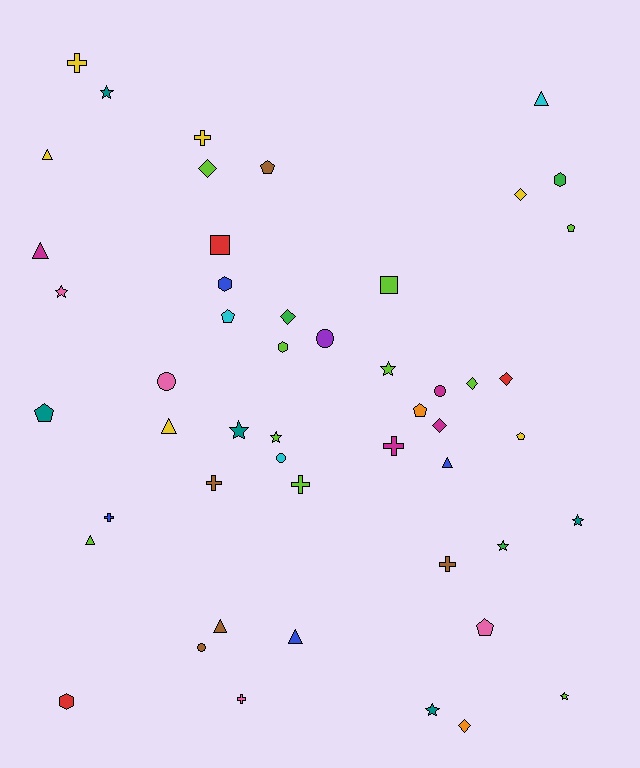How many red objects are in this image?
There are 3 red objects.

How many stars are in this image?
There are 9 stars.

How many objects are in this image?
There are 50 objects.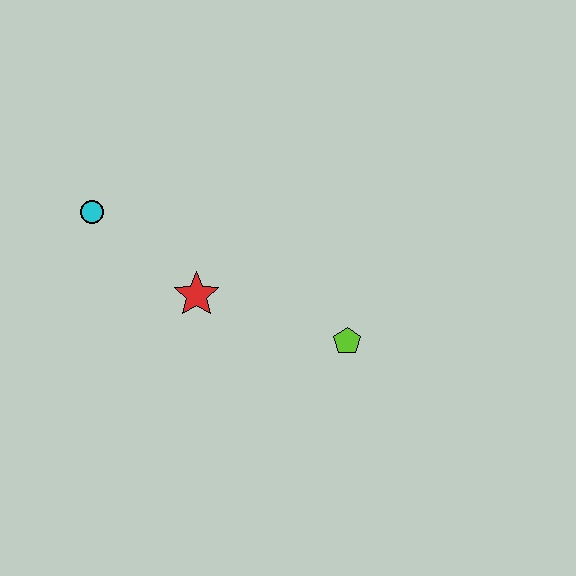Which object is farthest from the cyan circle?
The lime pentagon is farthest from the cyan circle.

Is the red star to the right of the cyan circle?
Yes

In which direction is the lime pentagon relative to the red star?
The lime pentagon is to the right of the red star.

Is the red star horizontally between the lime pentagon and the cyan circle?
Yes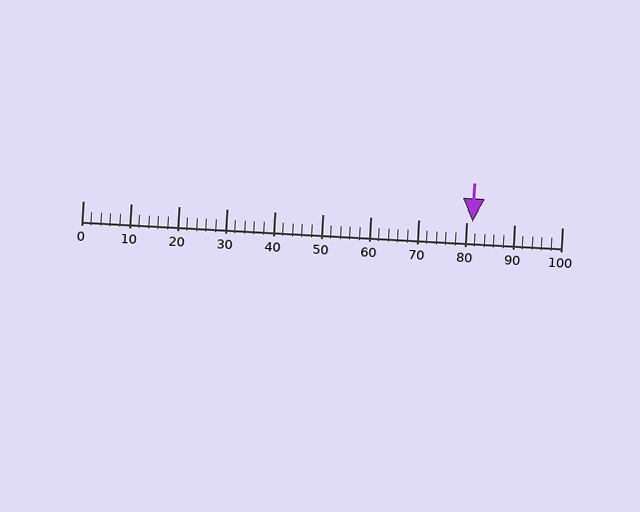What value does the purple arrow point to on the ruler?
The purple arrow points to approximately 81.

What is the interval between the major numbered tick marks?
The major tick marks are spaced 10 units apart.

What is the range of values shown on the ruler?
The ruler shows values from 0 to 100.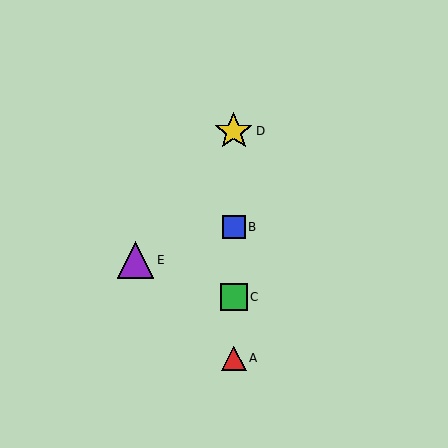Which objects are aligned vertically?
Objects A, B, C, D are aligned vertically.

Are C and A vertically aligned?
Yes, both are at x≈234.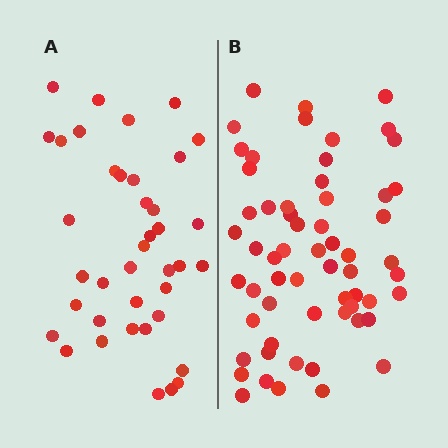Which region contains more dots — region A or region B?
Region B (the right region) has more dots.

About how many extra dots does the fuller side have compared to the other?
Region B has approximately 20 more dots than region A.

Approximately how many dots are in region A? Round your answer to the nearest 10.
About 40 dots. (The exact count is 39, which rounds to 40.)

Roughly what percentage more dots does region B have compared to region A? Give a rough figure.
About 55% more.